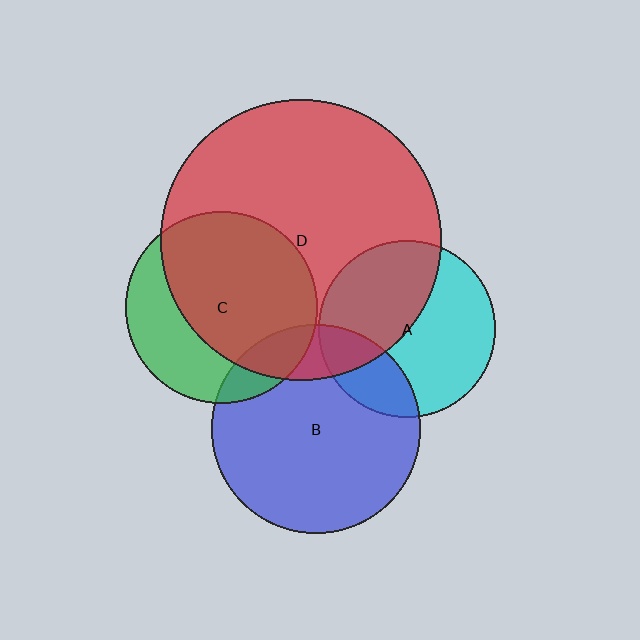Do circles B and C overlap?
Yes.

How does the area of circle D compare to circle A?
Approximately 2.5 times.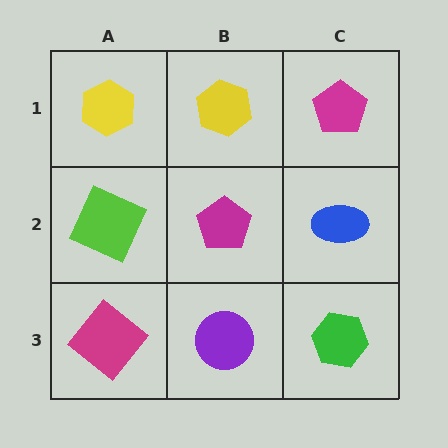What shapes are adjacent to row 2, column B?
A yellow hexagon (row 1, column B), a purple circle (row 3, column B), a lime square (row 2, column A), a blue ellipse (row 2, column C).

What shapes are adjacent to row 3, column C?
A blue ellipse (row 2, column C), a purple circle (row 3, column B).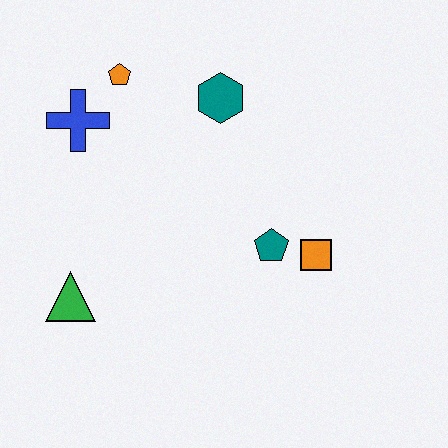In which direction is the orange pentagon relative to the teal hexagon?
The orange pentagon is to the left of the teal hexagon.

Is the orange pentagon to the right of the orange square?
No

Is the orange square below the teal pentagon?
Yes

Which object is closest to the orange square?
The teal pentagon is closest to the orange square.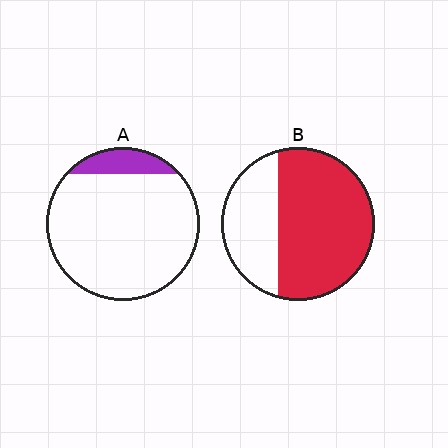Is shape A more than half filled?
No.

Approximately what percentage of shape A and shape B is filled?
A is approximately 10% and B is approximately 65%.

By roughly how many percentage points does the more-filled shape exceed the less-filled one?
By roughly 55 percentage points (B over A).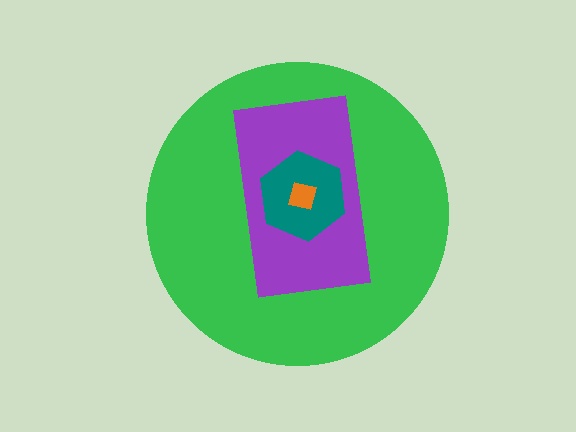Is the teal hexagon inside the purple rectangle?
Yes.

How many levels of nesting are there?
4.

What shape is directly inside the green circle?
The purple rectangle.